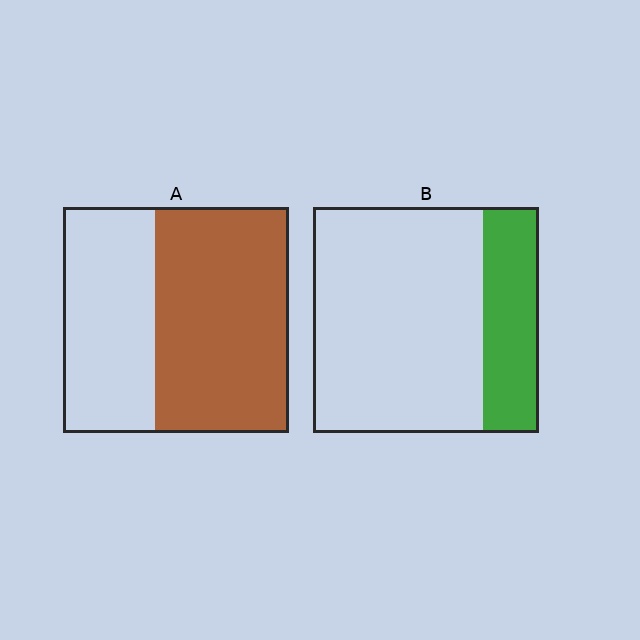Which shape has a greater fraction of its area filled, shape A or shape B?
Shape A.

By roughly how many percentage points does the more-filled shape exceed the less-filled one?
By roughly 35 percentage points (A over B).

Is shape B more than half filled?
No.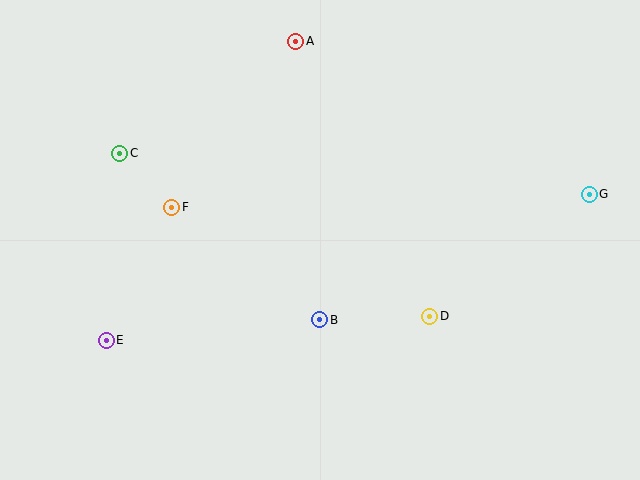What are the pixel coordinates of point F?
Point F is at (171, 207).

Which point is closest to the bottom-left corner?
Point E is closest to the bottom-left corner.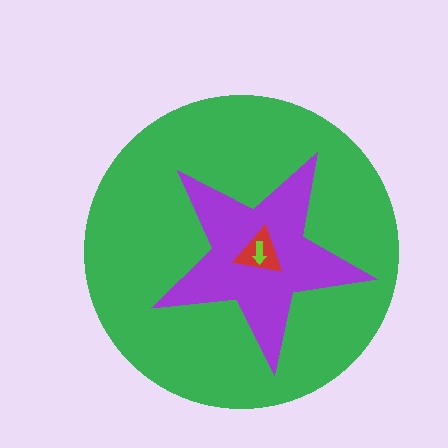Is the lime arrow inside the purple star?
Yes.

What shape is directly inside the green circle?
The purple star.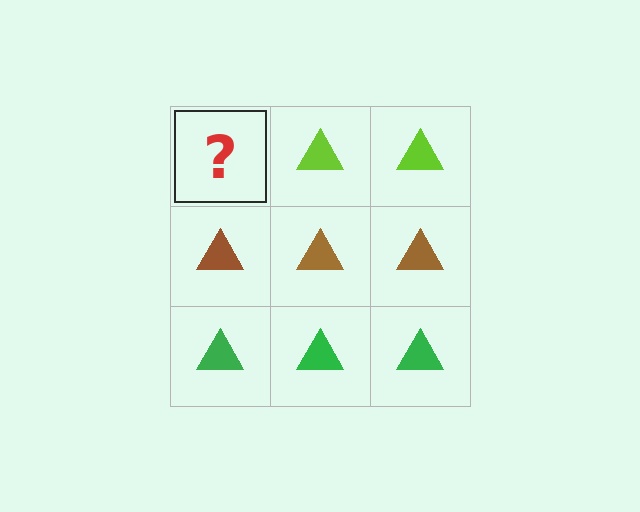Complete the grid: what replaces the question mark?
The question mark should be replaced with a lime triangle.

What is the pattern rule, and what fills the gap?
The rule is that each row has a consistent color. The gap should be filled with a lime triangle.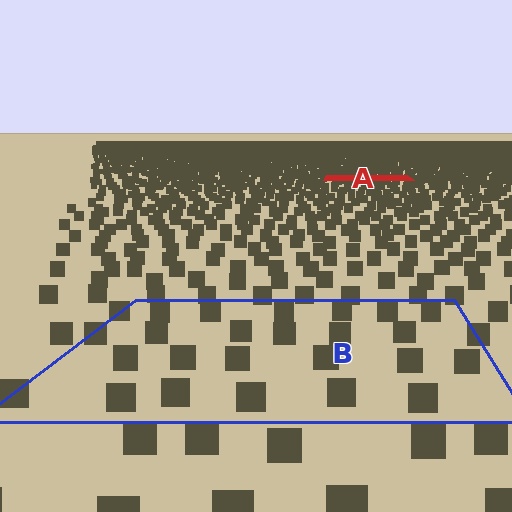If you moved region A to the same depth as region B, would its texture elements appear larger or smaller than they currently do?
They would appear larger. At a closer depth, the same texture elements are projected at a bigger on-screen size.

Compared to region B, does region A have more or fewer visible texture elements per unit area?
Region A has more texture elements per unit area — they are packed more densely because it is farther away.